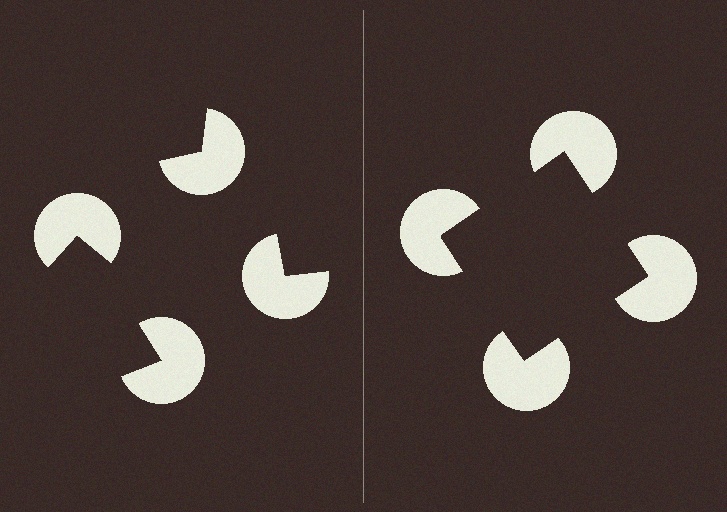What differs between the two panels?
The pac-man discs are positioned identically on both sides; only the wedge orientations differ. On the right they align to a square; on the left they are misaligned.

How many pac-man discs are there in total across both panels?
8 — 4 on each side.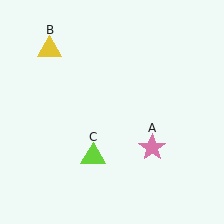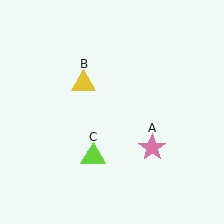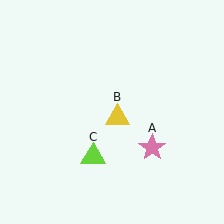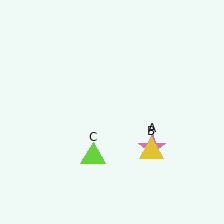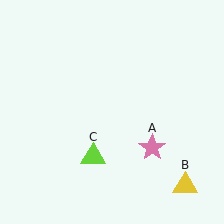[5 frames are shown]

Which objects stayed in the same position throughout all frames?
Pink star (object A) and lime triangle (object C) remained stationary.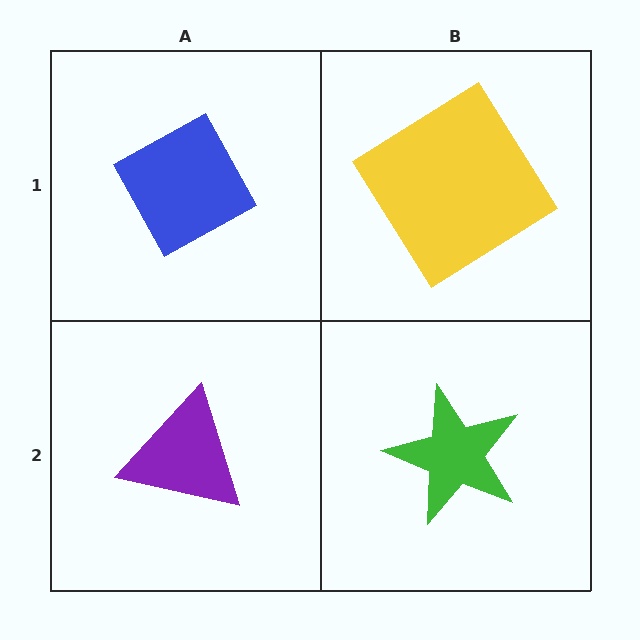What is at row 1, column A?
A blue diamond.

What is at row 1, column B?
A yellow diamond.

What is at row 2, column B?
A green star.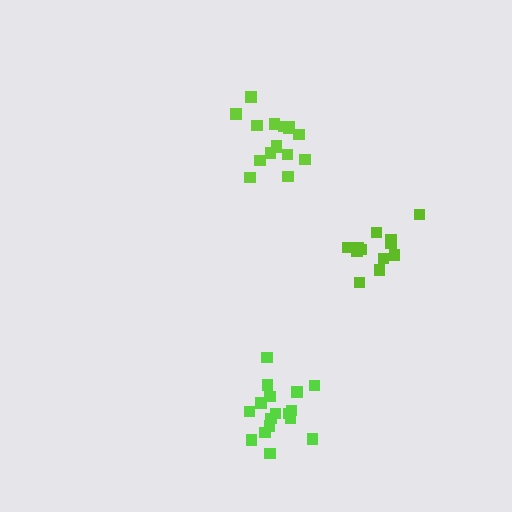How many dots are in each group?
Group 1: 12 dots, Group 2: 17 dots, Group 3: 16 dots (45 total).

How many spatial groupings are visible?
There are 3 spatial groupings.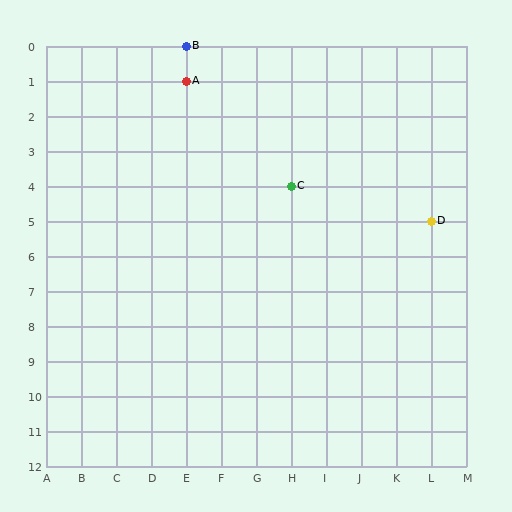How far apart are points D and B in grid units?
Points D and B are 7 columns and 5 rows apart (about 8.6 grid units diagonally).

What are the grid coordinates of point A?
Point A is at grid coordinates (E, 1).